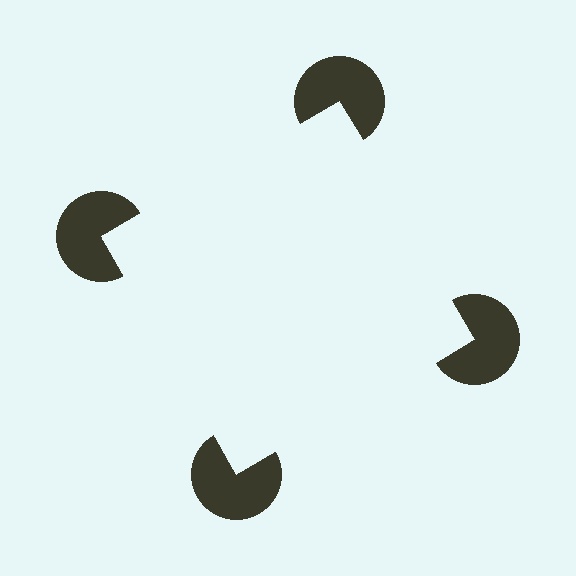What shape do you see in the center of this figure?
An illusory square — its edges are inferred from the aligned wedge cuts in the pac-man discs, not physically drawn.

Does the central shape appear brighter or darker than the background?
It typically appears slightly brighter than the background, even though no actual brightness change is drawn.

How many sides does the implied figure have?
4 sides.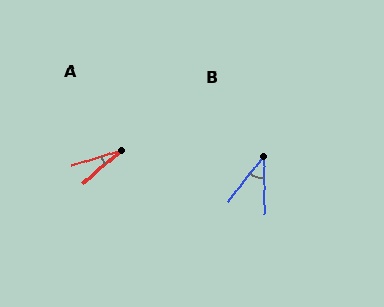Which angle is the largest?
B, at approximately 39 degrees.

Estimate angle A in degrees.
Approximately 24 degrees.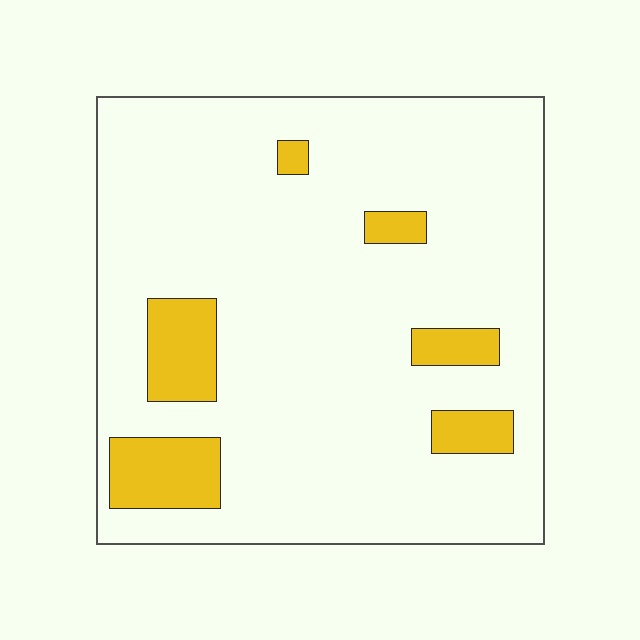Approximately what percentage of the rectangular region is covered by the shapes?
Approximately 15%.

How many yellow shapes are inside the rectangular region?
6.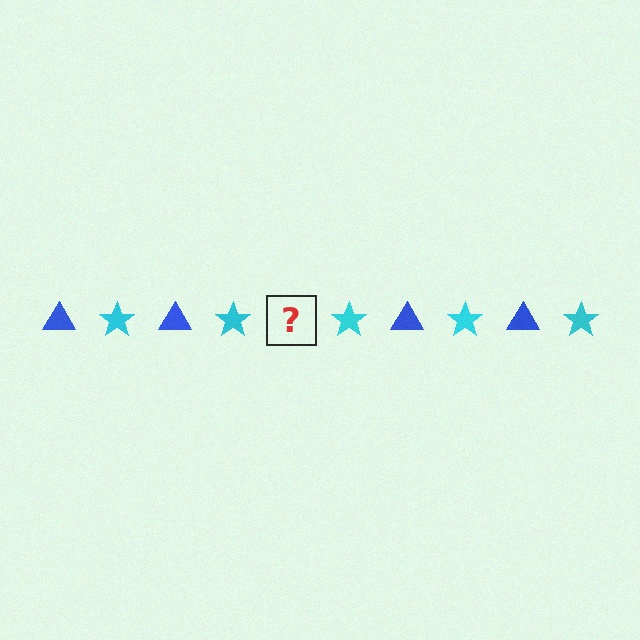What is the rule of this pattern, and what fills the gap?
The rule is that the pattern alternates between blue triangle and cyan star. The gap should be filled with a blue triangle.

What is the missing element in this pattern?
The missing element is a blue triangle.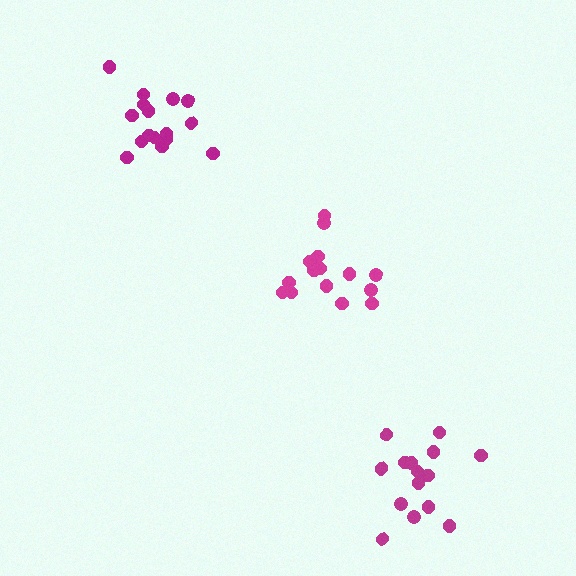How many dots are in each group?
Group 1: 15 dots, Group 2: 16 dots, Group 3: 15 dots (46 total).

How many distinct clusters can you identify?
There are 3 distinct clusters.